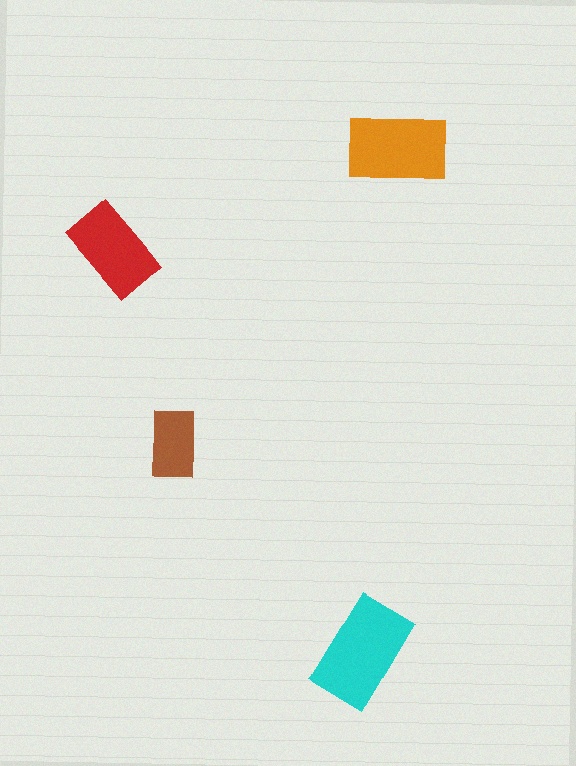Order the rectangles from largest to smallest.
the cyan one, the orange one, the red one, the brown one.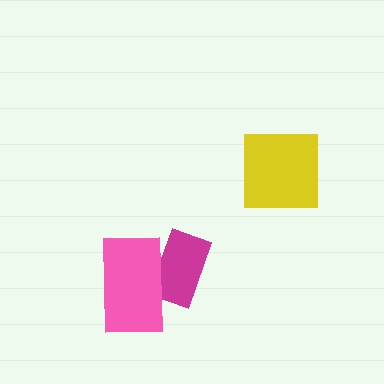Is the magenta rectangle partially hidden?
Yes, it is partially covered by another shape.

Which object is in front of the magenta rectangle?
The pink rectangle is in front of the magenta rectangle.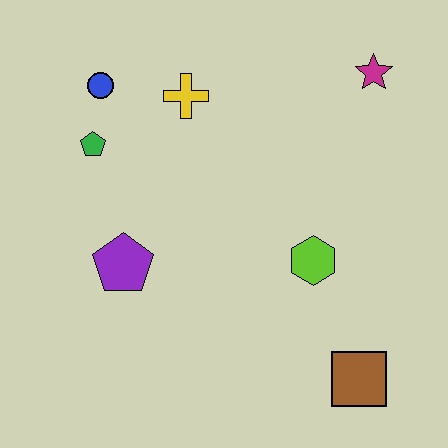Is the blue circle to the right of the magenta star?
No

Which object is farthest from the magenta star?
The purple pentagon is farthest from the magenta star.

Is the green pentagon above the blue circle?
No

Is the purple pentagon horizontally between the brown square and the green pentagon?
Yes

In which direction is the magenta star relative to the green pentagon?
The magenta star is to the right of the green pentagon.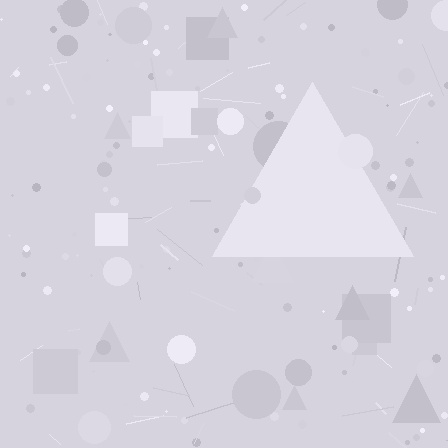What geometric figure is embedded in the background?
A triangle is embedded in the background.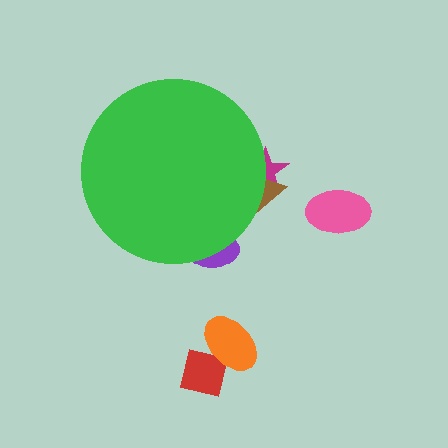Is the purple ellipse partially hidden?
Yes, the purple ellipse is partially hidden behind the green circle.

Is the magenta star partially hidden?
Yes, the magenta star is partially hidden behind the green circle.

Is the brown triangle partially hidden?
Yes, the brown triangle is partially hidden behind the green circle.